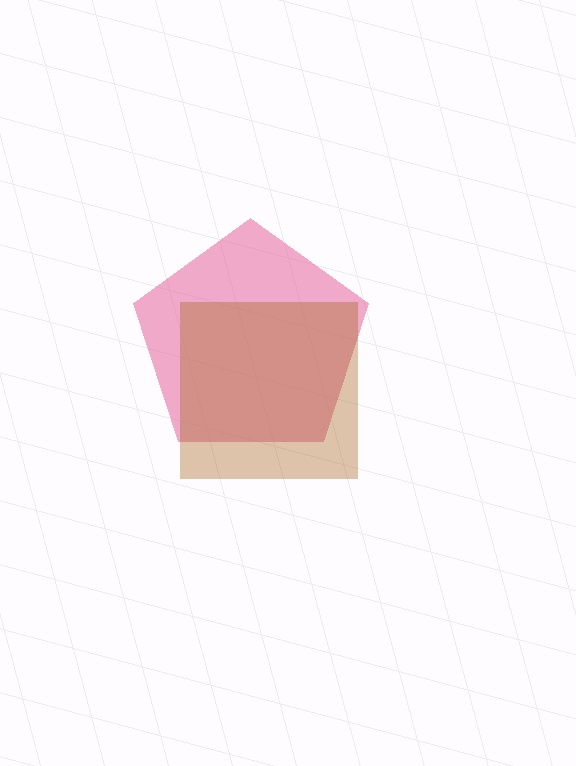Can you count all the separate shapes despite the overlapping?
Yes, there are 2 separate shapes.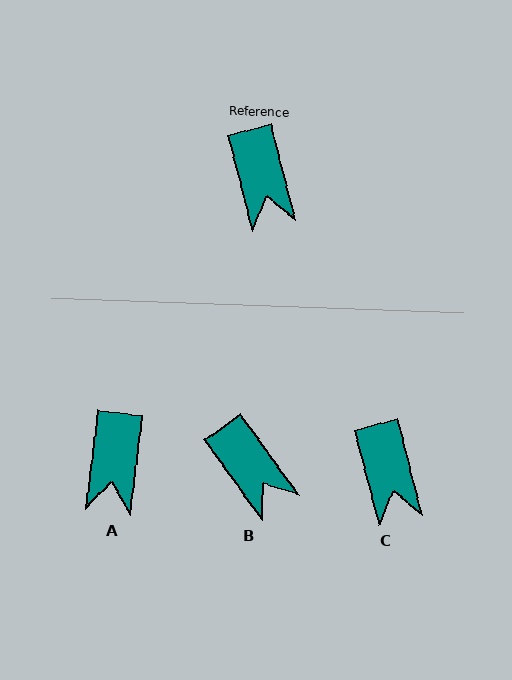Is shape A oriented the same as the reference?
No, it is off by about 21 degrees.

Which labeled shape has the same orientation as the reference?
C.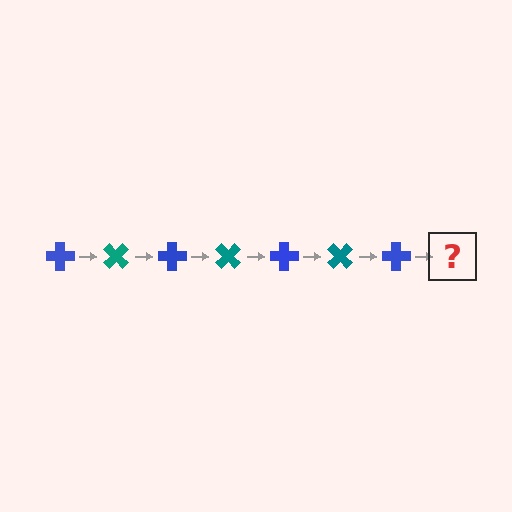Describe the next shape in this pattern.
It should be a teal cross, rotated 315 degrees from the start.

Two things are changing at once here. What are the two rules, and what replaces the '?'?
The two rules are that it rotates 45 degrees each step and the color cycles through blue and teal. The '?' should be a teal cross, rotated 315 degrees from the start.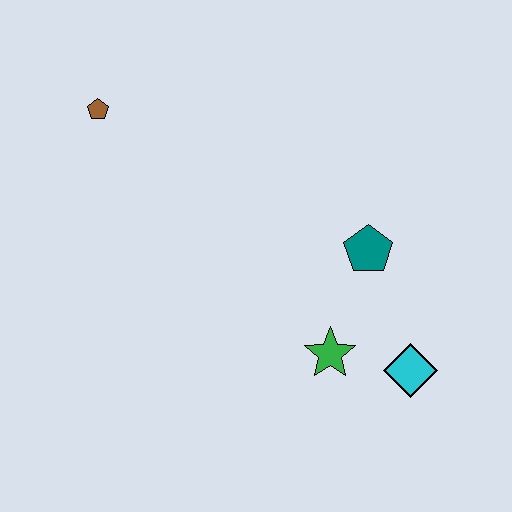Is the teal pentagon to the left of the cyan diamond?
Yes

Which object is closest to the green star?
The cyan diamond is closest to the green star.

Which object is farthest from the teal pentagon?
The brown pentagon is farthest from the teal pentagon.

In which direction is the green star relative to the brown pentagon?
The green star is below the brown pentagon.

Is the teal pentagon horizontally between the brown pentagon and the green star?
No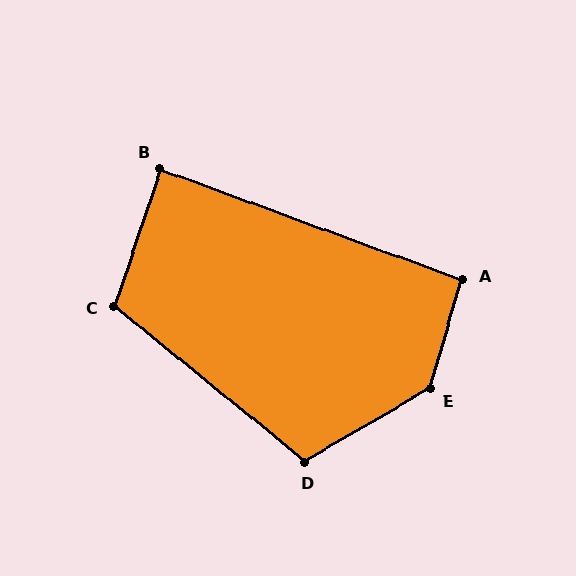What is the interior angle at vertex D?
Approximately 111 degrees (obtuse).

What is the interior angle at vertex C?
Approximately 111 degrees (obtuse).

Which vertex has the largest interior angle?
E, at approximately 136 degrees.